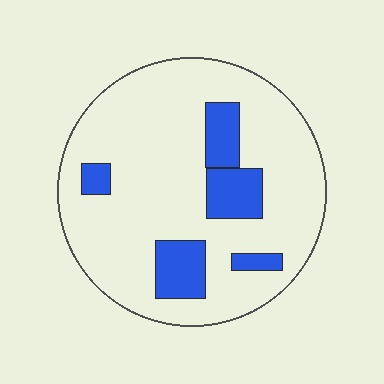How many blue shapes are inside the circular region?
5.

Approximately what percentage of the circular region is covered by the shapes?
Approximately 20%.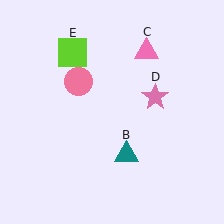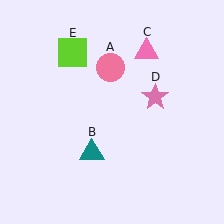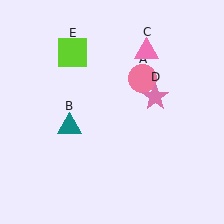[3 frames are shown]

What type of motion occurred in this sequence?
The pink circle (object A), teal triangle (object B) rotated clockwise around the center of the scene.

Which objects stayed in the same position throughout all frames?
Pink triangle (object C) and pink star (object D) and lime square (object E) remained stationary.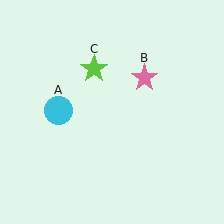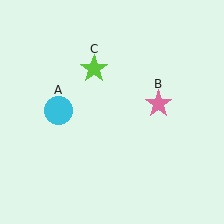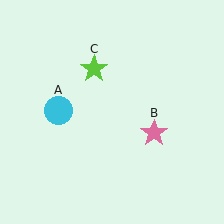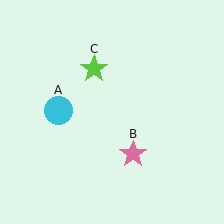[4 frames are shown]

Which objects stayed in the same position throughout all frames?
Cyan circle (object A) and lime star (object C) remained stationary.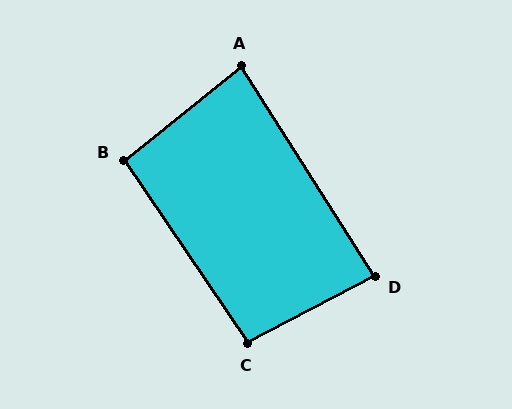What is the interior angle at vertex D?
Approximately 85 degrees (approximately right).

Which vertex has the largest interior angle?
C, at approximately 96 degrees.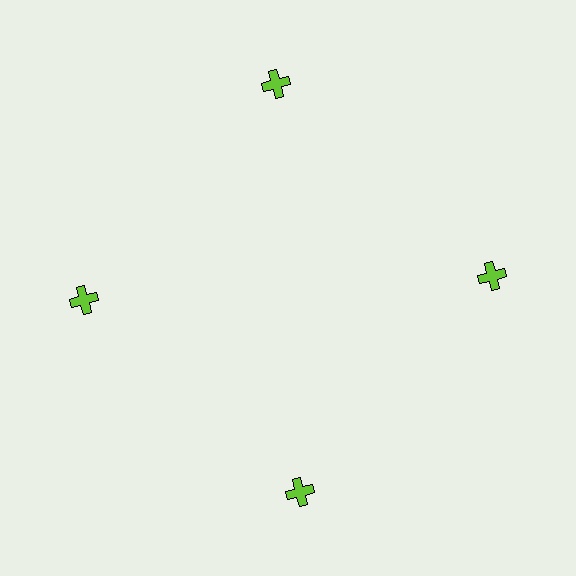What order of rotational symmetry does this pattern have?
This pattern has 4-fold rotational symmetry.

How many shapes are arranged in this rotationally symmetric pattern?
There are 4 shapes, arranged in 4 groups of 1.